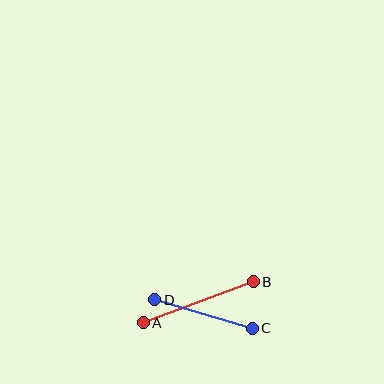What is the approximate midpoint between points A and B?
The midpoint is at approximately (198, 302) pixels.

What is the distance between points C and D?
The distance is approximately 101 pixels.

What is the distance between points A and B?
The distance is approximately 118 pixels.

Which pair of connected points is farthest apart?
Points A and B are farthest apart.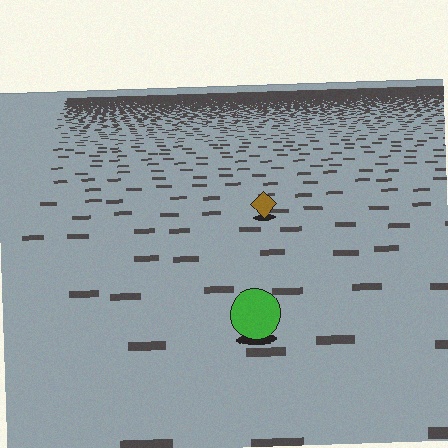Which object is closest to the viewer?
The green circle is closest. The texture marks near it are larger and more spread out.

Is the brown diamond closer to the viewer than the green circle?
No. The green circle is closer — you can tell from the texture gradient: the ground texture is coarser near it.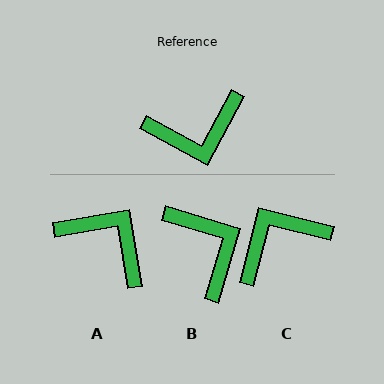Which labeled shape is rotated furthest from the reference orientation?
C, about 166 degrees away.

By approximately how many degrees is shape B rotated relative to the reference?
Approximately 102 degrees counter-clockwise.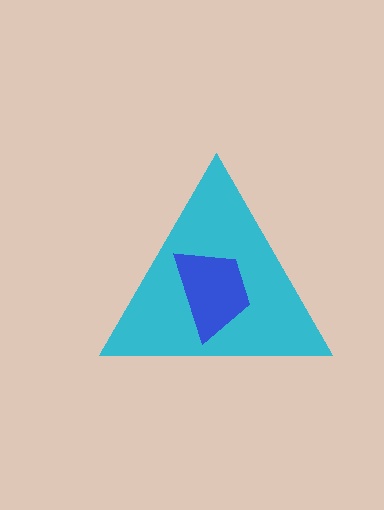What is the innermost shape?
The blue trapezoid.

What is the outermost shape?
The cyan triangle.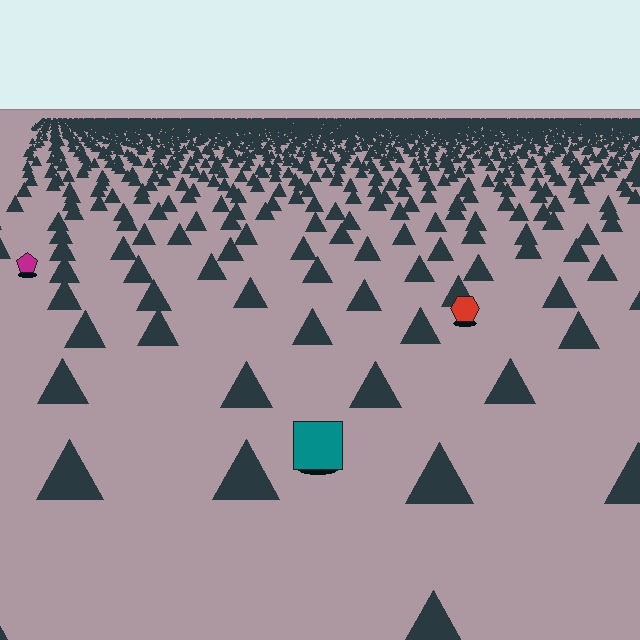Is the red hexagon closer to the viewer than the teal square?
No. The teal square is closer — you can tell from the texture gradient: the ground texture is coarser near it.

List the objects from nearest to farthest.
From nearest to farthest: the teal square, the red hexagon, the magenta pentagon.